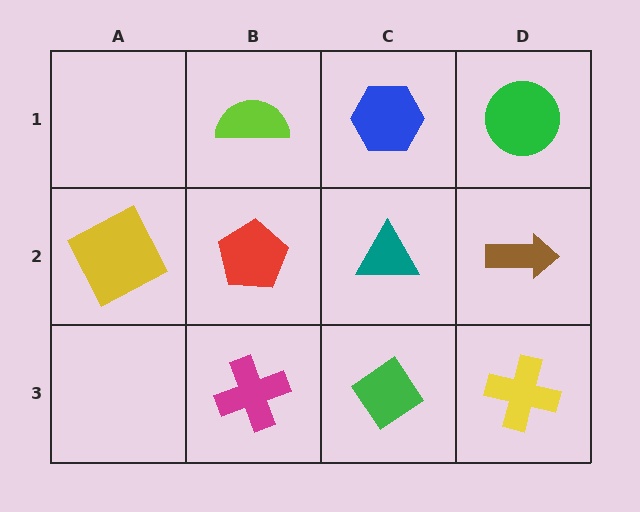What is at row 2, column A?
A yellow square.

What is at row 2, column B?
A red pentagon.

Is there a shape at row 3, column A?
No, that cell is empty.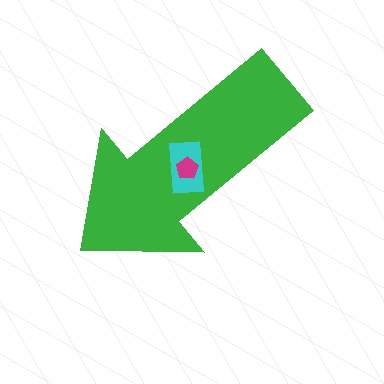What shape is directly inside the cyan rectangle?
The magenta pentagon.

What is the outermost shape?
The green arrow.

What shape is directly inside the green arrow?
The cyan rectangle.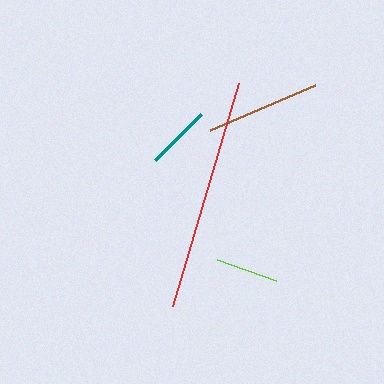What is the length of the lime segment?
The lime segment is approximately 63 pixels long.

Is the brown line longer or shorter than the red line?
The red line is longer than the brown line.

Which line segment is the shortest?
The lime line is the shortest at approximately 63 pixels.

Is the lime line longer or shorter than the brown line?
The brown line is longer than the lime line.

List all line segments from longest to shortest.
From longest to shortest: red, brown, teal, lime.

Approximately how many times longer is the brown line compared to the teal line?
The brown line is approximately 1.8 times the length of the teal line.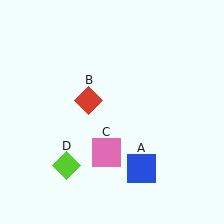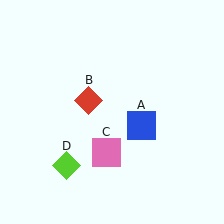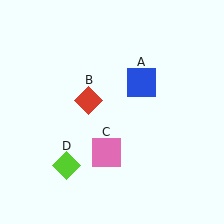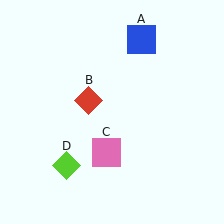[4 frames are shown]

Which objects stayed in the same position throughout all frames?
Red diamond (object B) and pink square (object C) and lime diamond (object D) remained stationary.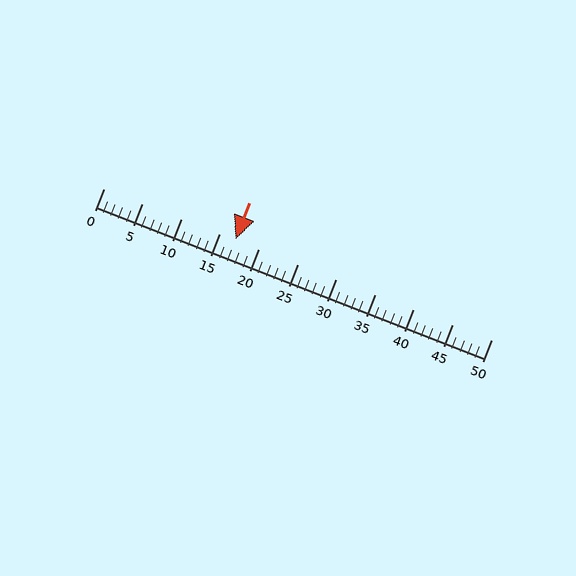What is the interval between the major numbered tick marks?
The major tick marks are spaced 5 units apart.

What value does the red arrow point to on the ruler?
The red arrow points to approximately 17.